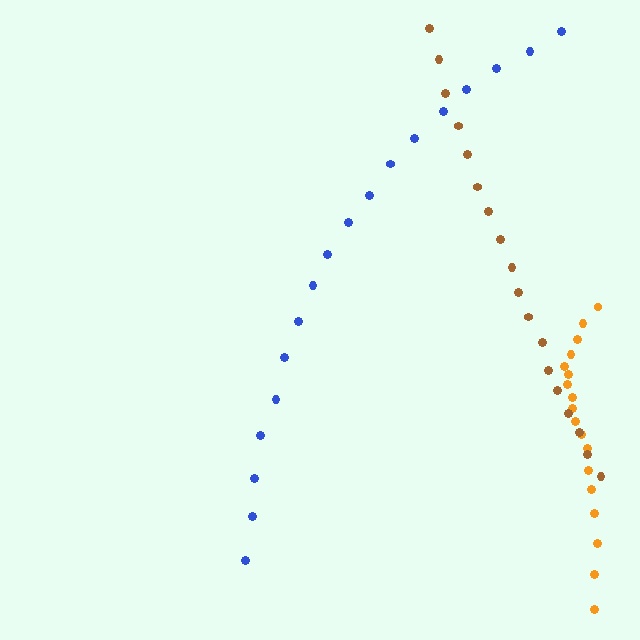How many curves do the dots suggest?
There are 3 distinct paths.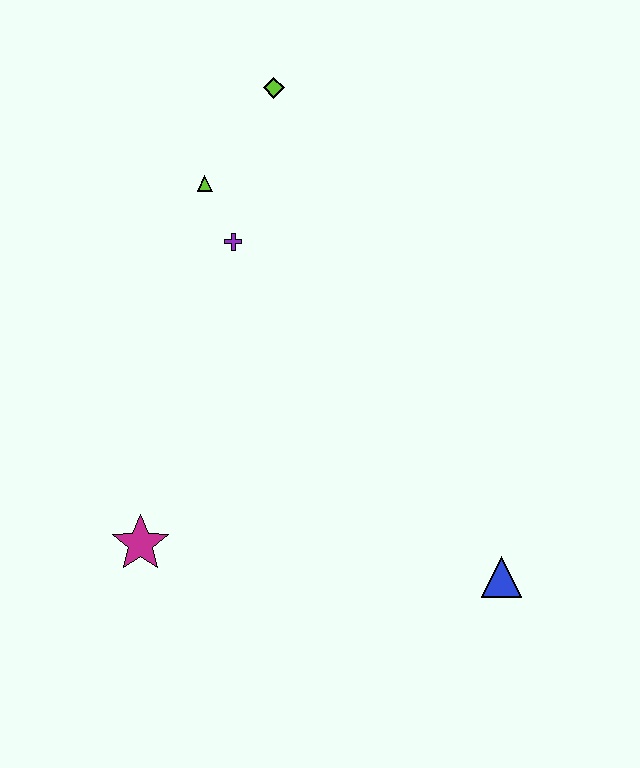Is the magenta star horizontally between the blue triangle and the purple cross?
No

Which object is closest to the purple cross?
The lime triangle is closest to the purple cross.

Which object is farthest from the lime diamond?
The blue triangle is farthest from the lime diamond.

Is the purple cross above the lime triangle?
No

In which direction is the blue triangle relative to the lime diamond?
The blue triangle is below the lime diamond.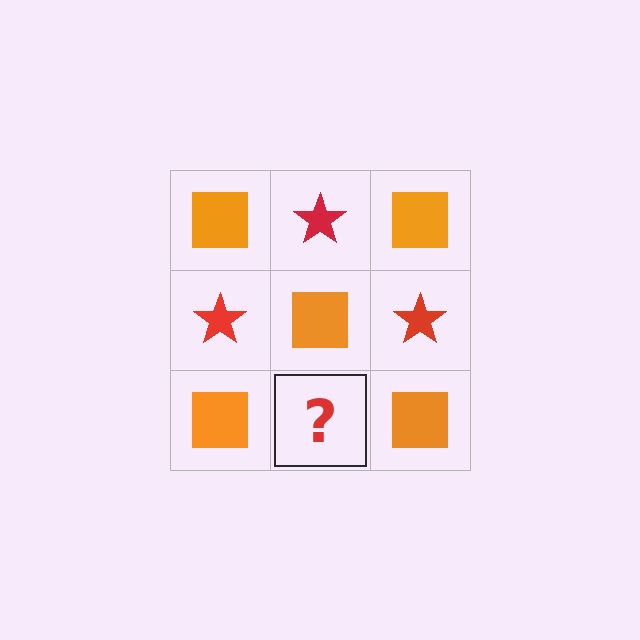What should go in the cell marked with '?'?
The missing cell should contain a red star.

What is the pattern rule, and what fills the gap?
The rule is that it alternates orange square and red star in a checkerboard pattern. The gap should be filled with a red star.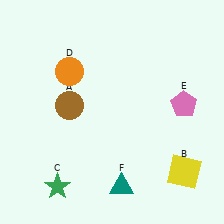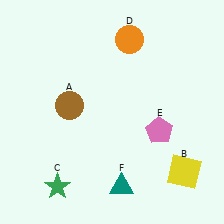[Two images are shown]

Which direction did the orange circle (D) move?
The orange circle (D) moved right.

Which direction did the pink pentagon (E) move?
The pink pentagon (E) moved down.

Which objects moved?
The objects that moved are: the orange circle (D), the pink pentagon (E).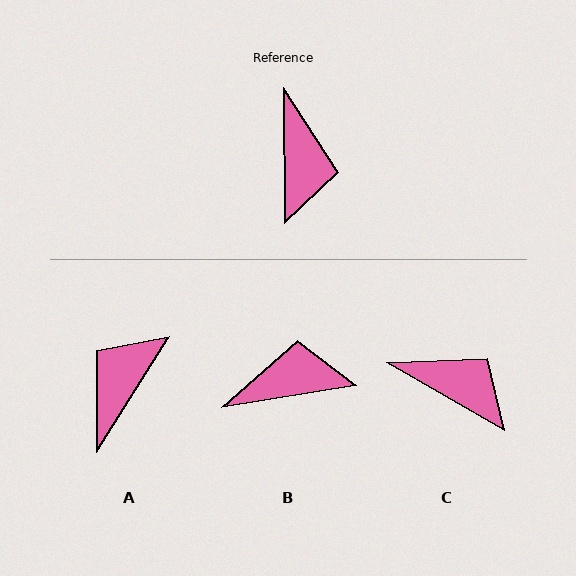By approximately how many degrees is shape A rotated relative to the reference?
Approximately 147 degrees counter-clockwise.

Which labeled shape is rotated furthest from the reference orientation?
A, about 147 degrees away.